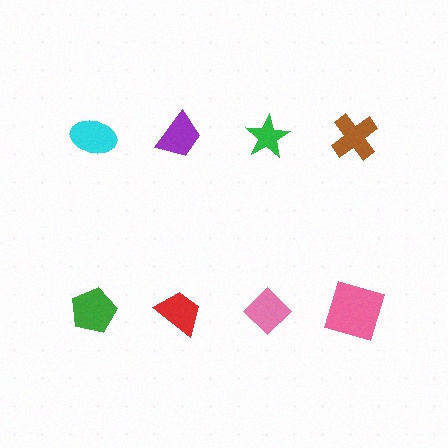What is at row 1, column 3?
A green star.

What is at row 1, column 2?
A purple trapezoid.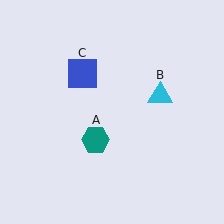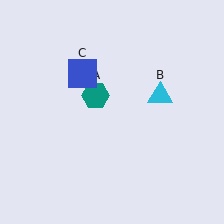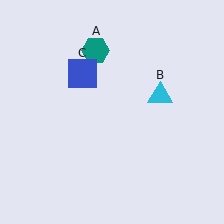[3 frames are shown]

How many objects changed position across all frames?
1 object changed position: teal hexagon (object A).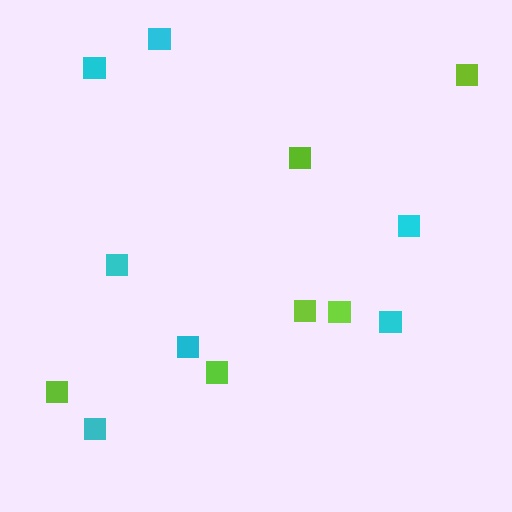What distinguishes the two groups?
There are 2 groups: one group of cyan squares (7) and one group of lime squares (6).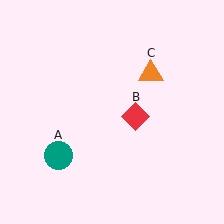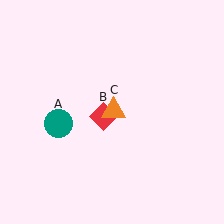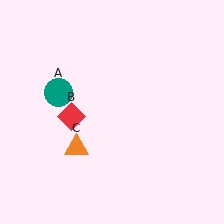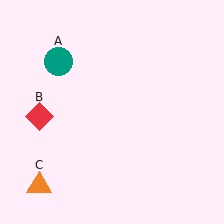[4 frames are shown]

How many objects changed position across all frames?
3 objects changed position: teal circle (object A), red diamond (object B), orange triangle (object C).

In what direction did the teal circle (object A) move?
The teal circle (object A) moved up.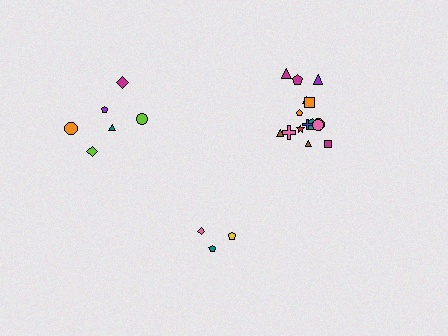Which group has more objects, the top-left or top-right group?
The top-right group.